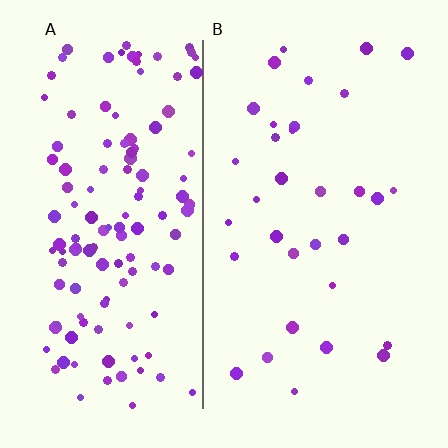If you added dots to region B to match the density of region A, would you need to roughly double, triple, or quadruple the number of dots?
Approximately quadruple.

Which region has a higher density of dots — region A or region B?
A (the left).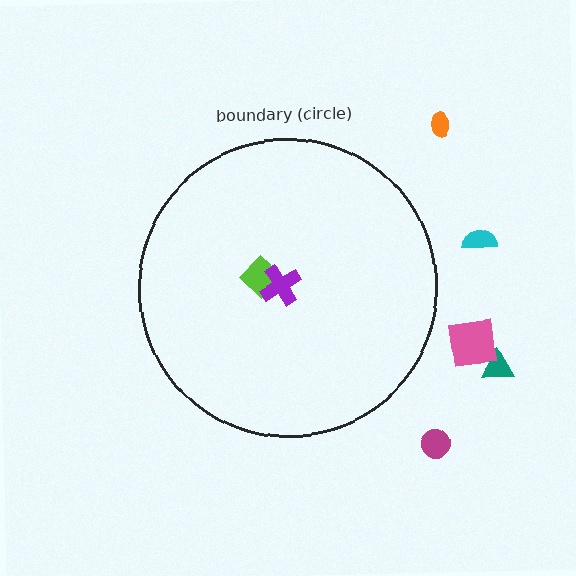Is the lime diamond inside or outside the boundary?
Inside.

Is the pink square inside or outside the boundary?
Outside.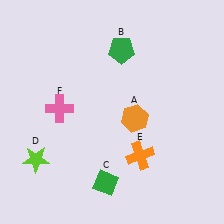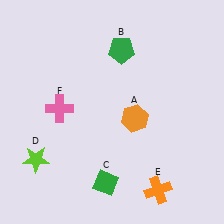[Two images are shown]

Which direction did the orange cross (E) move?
The orange cross (E) moved down.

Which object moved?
The orange cross (E) moved down.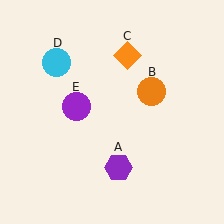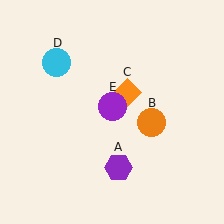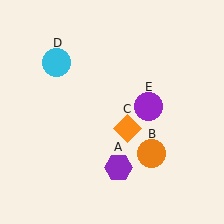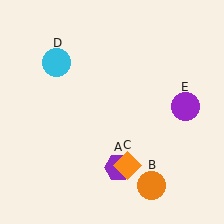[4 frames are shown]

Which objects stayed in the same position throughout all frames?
Purple hexagon (object A) and cyan circle (object D) remained stationary.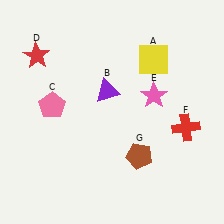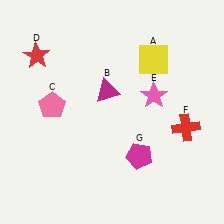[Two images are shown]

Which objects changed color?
B changed from purple to magenta. G changed from brown to magenta.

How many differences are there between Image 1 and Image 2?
There are 2 differences between the two images.